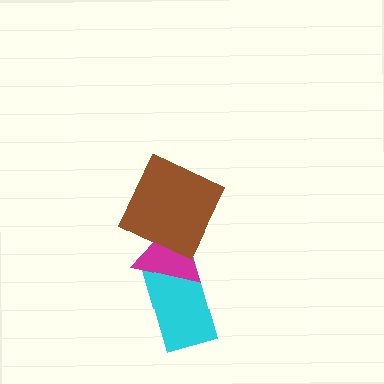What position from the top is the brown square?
The brown square is 1st from the top.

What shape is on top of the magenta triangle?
The brown square is on top of the magenta triangle.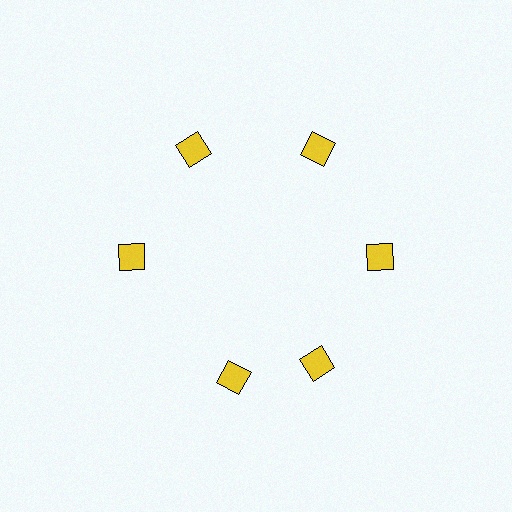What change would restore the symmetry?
The symmetry would be restored by rotating it back into even spacing with its neighbors so that all 6 squares sit at equal angles and equal distance from the center.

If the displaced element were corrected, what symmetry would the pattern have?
It would have 6-fold rotational symmetry — the pattern would map onto itself every 60 degrees.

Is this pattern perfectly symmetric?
No. The 6 yellow squares are arranged in a ring, but one element near the 7 o'clock position is rotated out of alignment along the ring, breaking the 6-fold rotational symmetry.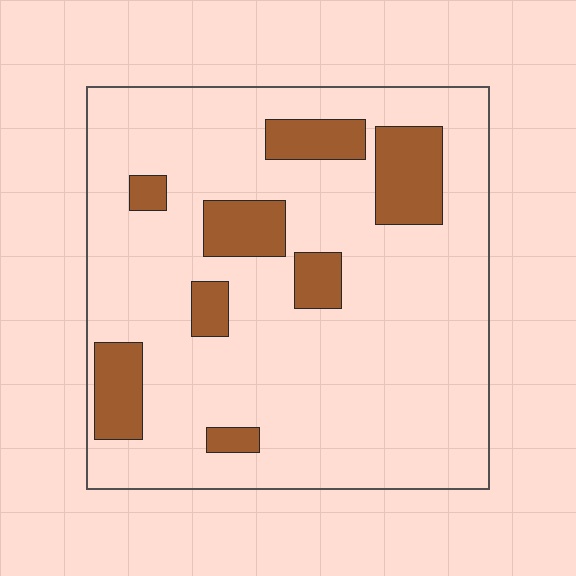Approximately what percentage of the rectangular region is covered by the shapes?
Approximately 15%.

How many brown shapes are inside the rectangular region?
8.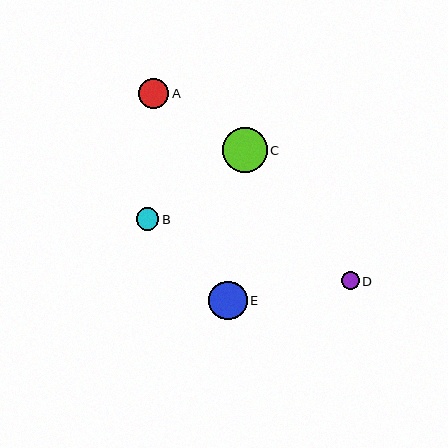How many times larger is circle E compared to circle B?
Circle E is approximately 1.7 times the size of circle B.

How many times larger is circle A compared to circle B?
Circle A is approximately 1.4 times the size of circle B.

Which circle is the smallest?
Circle D is the smallest with a size of approximately 18 pixels.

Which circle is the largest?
Circle C is the largest with a size of approximately 45 pixels.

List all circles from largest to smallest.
From largest to smallest: C, E, A, B, D.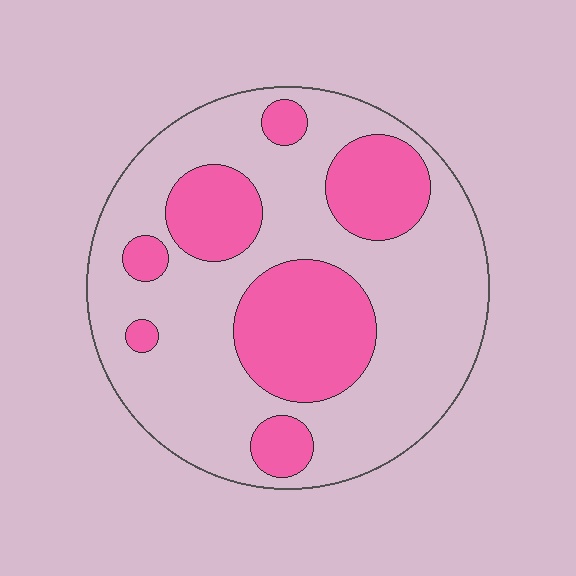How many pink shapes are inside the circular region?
7.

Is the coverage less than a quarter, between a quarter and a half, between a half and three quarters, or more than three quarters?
Between a quarter and a half.